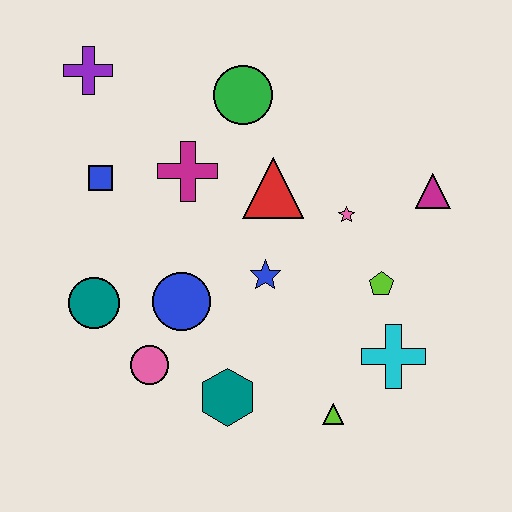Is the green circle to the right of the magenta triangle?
No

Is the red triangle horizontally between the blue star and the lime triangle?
Yes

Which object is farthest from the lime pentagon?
The purple cross is farthest from the lime pentagon.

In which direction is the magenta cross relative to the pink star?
The magenta cross is to the left of the pink star.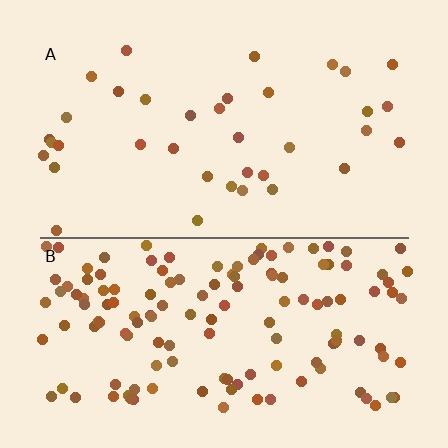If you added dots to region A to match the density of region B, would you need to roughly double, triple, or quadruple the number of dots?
Approximately quadruple.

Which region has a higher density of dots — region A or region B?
B (the bottom).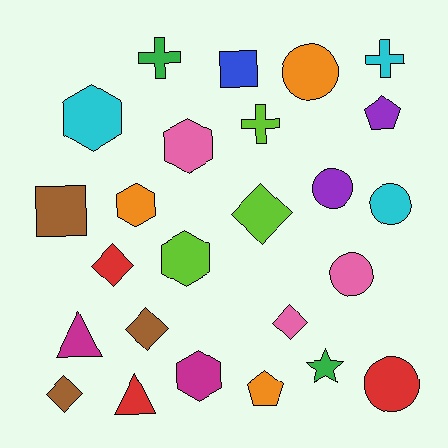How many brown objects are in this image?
There are 3 brown objects.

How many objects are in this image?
There are 25 objects.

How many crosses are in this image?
There are 3 crosses.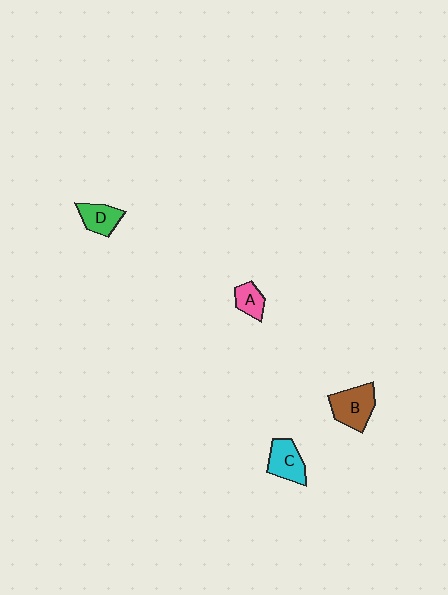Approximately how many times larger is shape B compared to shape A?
Approximately 1.9 times.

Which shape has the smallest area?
Shape A (pink).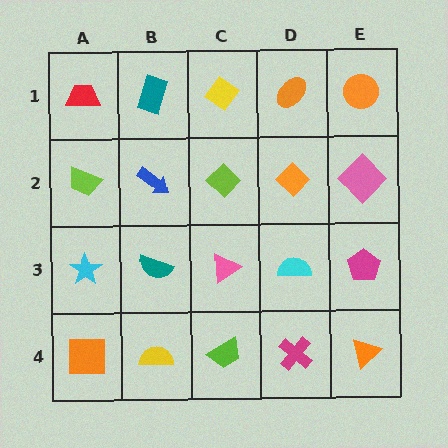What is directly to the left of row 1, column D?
A yellow diamond.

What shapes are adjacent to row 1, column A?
A lime trapezoid (row 2, column A), a teal rectangle (row 1, column B).